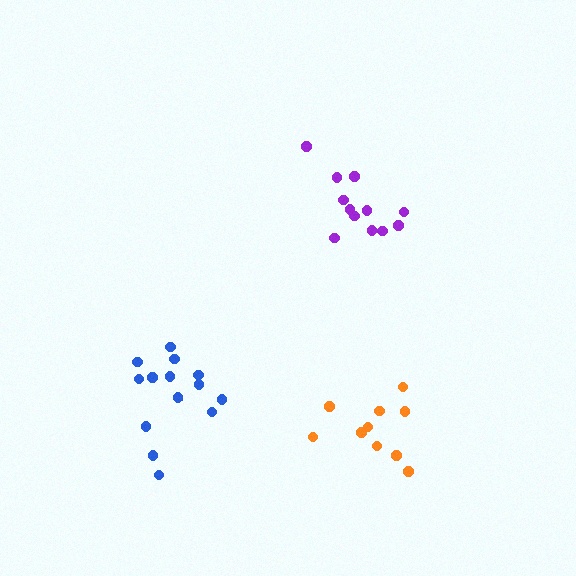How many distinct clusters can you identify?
There are 3 distinct clusters.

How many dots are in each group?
Group 1: 14 dots, Group 2: 12 dots, Group 3: 10 dots (36 total).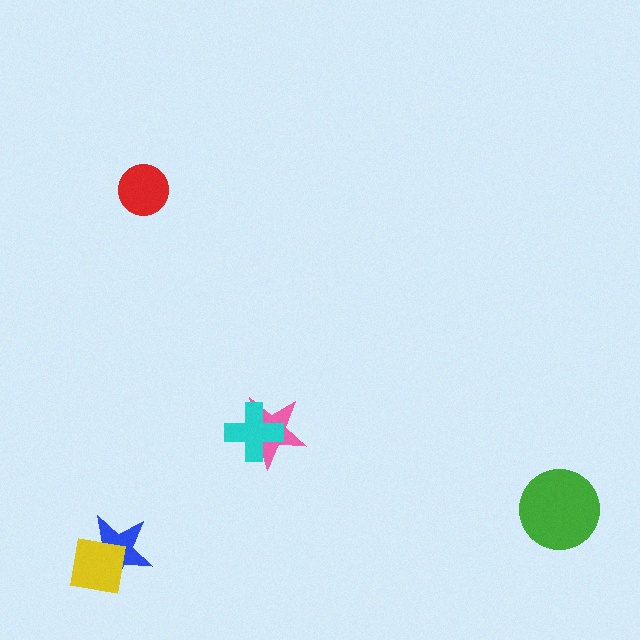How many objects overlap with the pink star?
1 object overlaps with the pink star.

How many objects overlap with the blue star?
1 object overlaps with the blue star.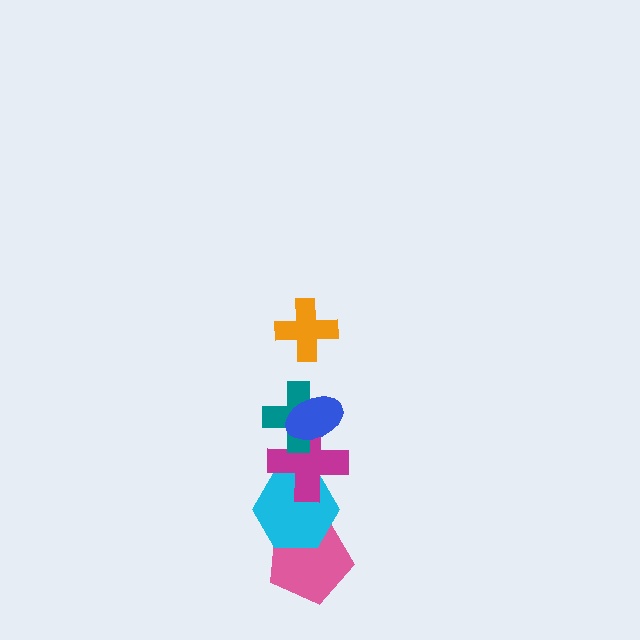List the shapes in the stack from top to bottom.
From top to bottom: the orange cross, the blue ellipse, the teal cross, the magenta cross, the cyan hexagon, the pink pentagon.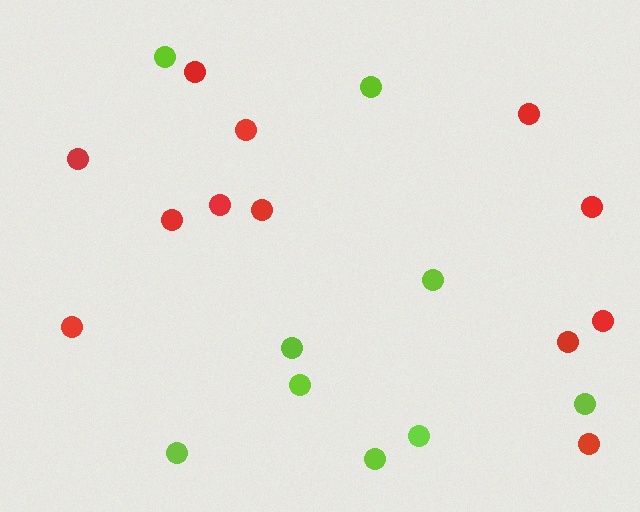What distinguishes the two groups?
There are 2 groups: one group of red circles (12) and one group of lime circles (9).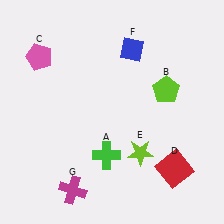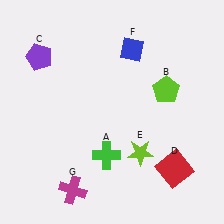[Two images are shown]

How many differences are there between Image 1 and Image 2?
There is 1 difference between the two images.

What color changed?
The pentagon (C) changed from pink in Image 1 to purple in Image 2.